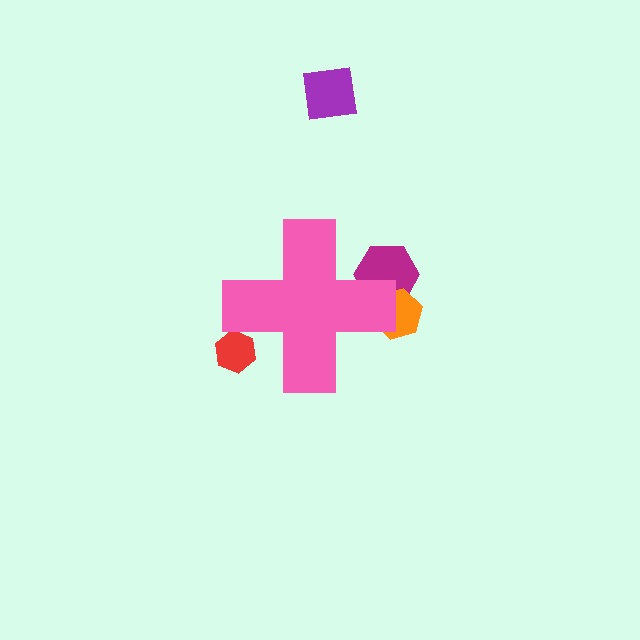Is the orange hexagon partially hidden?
Yes, the orange hexagon is partially hidden behind the pink cross.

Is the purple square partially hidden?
No, the purple square is fully visible.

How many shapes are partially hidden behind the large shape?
3 shapes are partially hidden.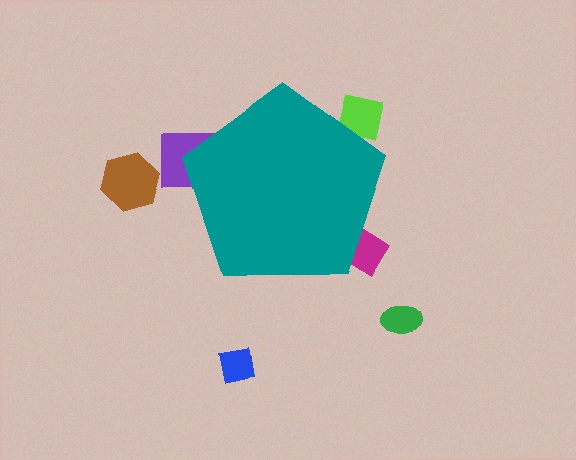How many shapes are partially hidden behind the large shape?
3 shapes are partially hidden.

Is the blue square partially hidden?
No, the blue square is fully visible.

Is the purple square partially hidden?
Yes, the purple square is partially hidden behind the teal pentagon.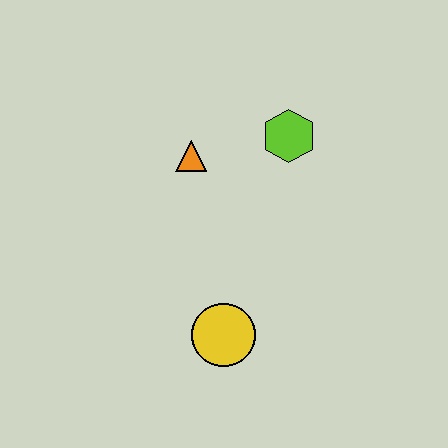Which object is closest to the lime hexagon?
The orange triangle is closest to the lime hexagon.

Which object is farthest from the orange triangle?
The yellow circle is farthest from the orange triangle.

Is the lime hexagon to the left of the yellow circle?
No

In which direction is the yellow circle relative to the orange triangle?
The yellow circle is below the orange triangle.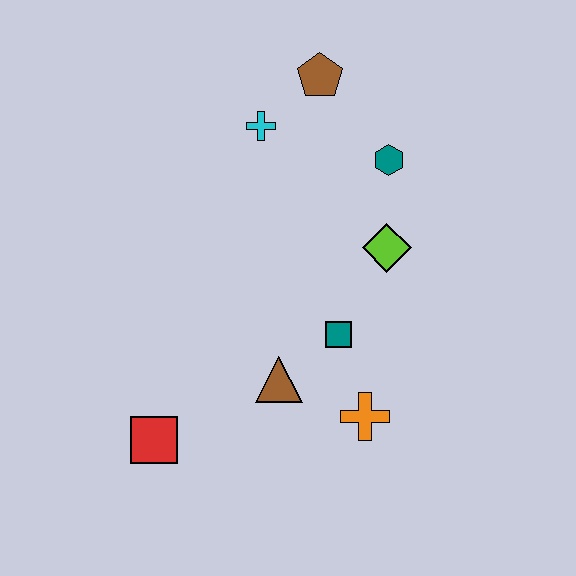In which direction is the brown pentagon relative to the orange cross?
The brown pentagon is above the orange cross.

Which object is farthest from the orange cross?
The brown pentagon is farthest from the orange cross.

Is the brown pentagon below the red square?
No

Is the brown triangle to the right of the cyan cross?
Yes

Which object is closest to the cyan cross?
The brown pentagon is closest to the cyan cross.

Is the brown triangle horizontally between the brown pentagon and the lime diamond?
No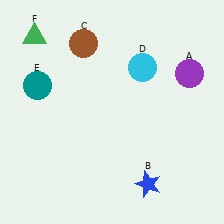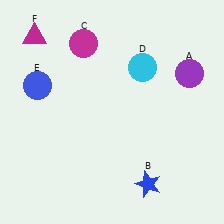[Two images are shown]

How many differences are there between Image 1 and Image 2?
There are 3 differences between the two images.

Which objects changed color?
C changed from brown to magenta. E changed from teal to blue. F changed from green to magenta.